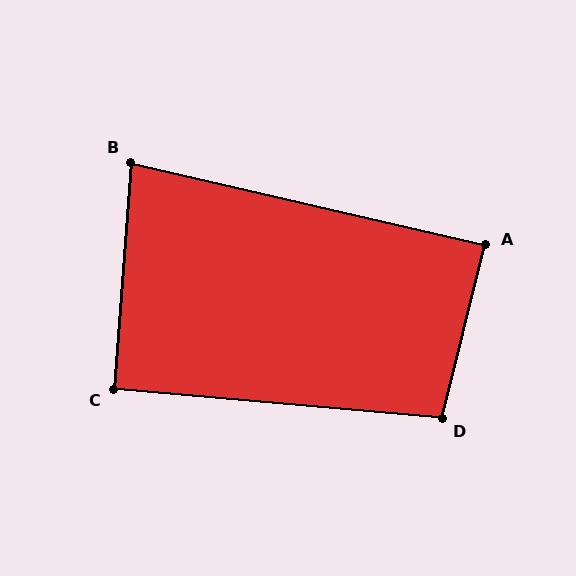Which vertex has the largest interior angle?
D, at approximately 99 degrees.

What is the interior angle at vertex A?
Approximately 89 degrees (approximately right).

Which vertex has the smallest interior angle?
B, at approximately 81 degrees.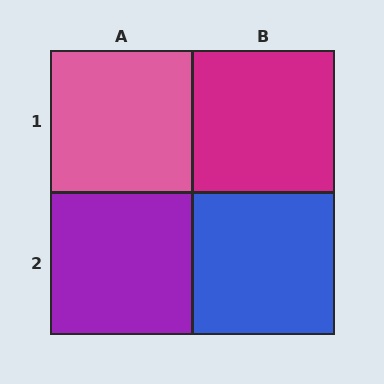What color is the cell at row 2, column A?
Purple.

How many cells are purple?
1 cell is purple.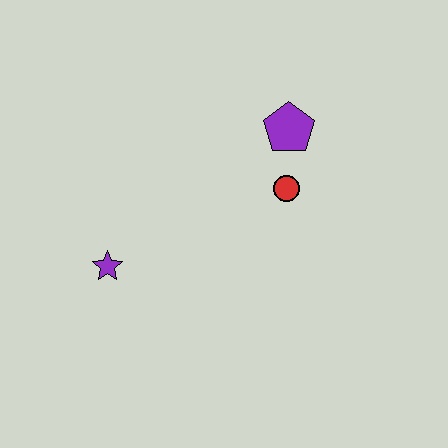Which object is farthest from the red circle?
The purple star is farthest from the red circle.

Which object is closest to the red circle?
The purple pentagon is closest to the red circle.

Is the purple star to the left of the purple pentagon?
Yes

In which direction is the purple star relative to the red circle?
The purple star is to the left of the red circle.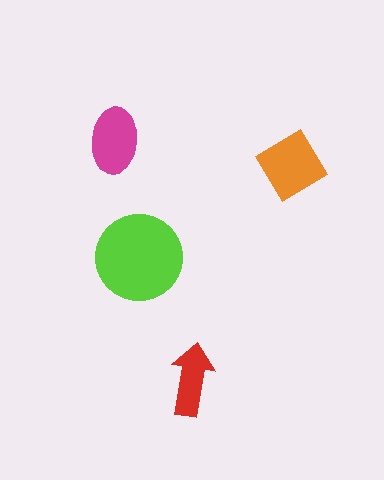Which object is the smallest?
The red arrow.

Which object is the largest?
The lime circle.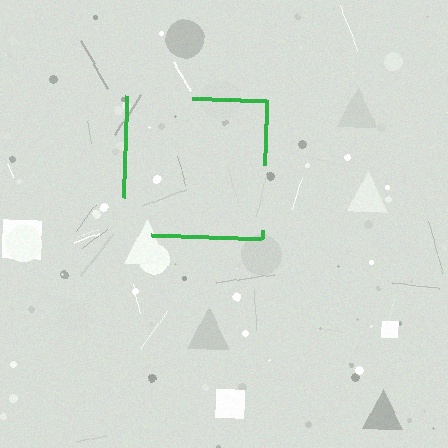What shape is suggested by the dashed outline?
The dashed outline suggests a square.